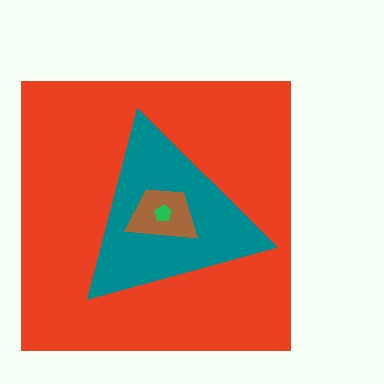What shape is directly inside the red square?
The teal triangle.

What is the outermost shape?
The red square.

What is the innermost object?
The green pentagon.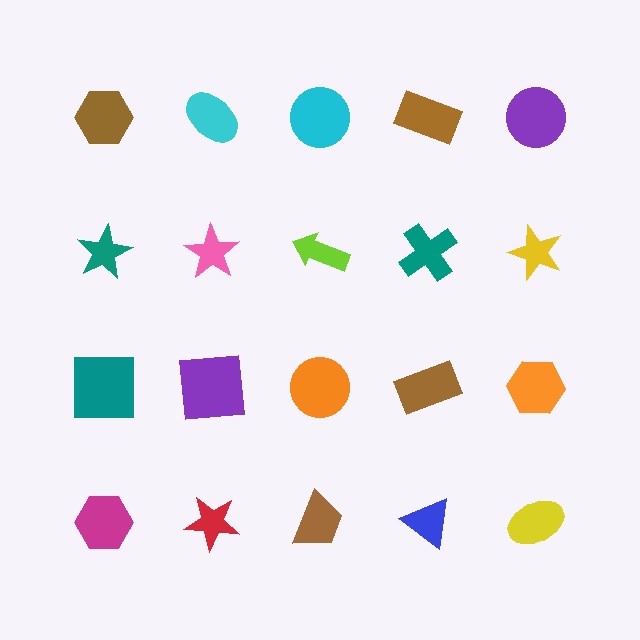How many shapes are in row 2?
5 shapes.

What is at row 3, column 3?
An orange circle.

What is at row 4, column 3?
A brown trapezoid.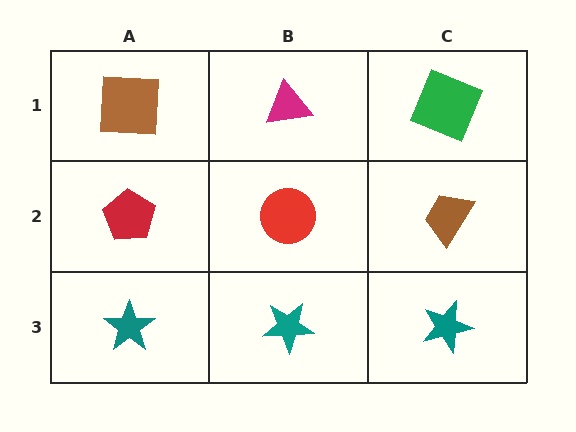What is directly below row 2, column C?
A teal star.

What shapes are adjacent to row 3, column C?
A brown trapezoid (row 2, column C), a teal star (row 3, column B).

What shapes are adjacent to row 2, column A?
A brown square (row 1, column A), a teal star (row 3, column A), a red circle (row 2, column B).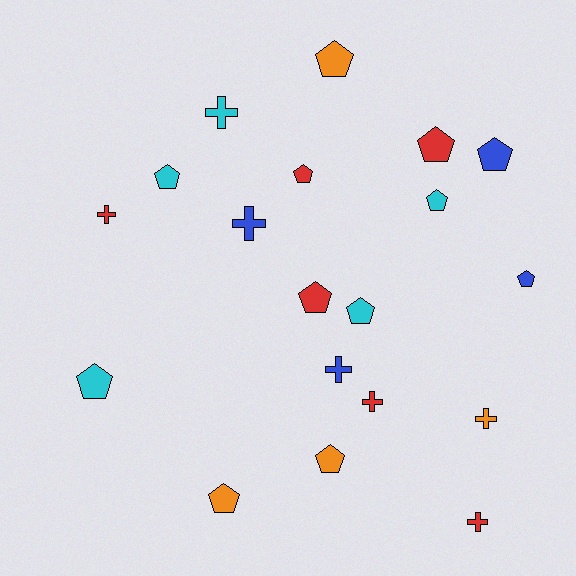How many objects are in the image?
There are 19 objects.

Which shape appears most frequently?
Pentagon, with 12 objects.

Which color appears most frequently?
Red, with 6 objects.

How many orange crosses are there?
There is 1 orange cross.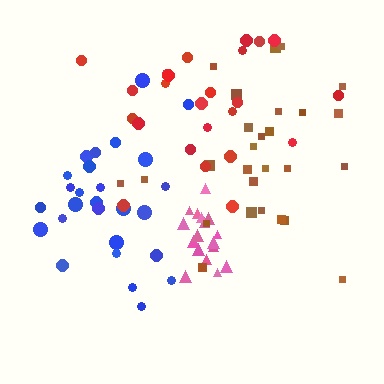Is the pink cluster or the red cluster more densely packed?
Pink.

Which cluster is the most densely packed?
Pink.